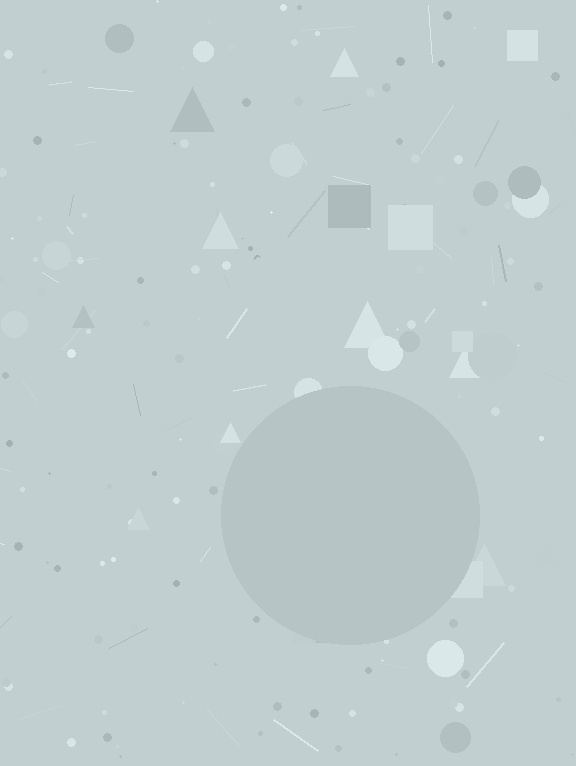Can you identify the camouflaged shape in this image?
The camouflaged shape is a circle.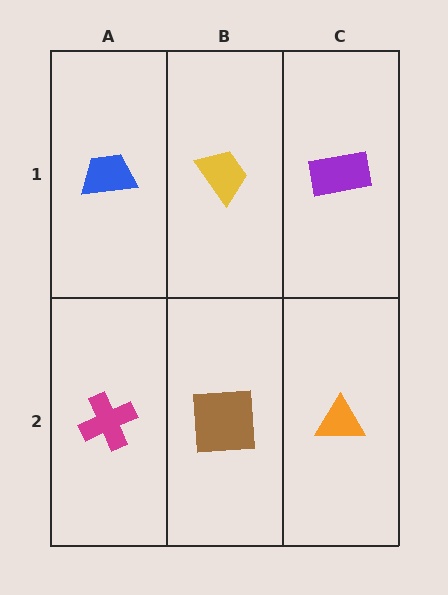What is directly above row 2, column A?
A blue trapezoid.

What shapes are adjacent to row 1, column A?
A magenta cross (row 2, column A), a yellow trapezoid (row 1, column B).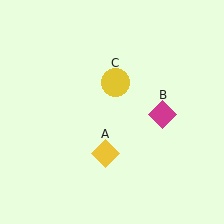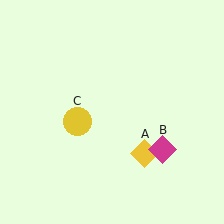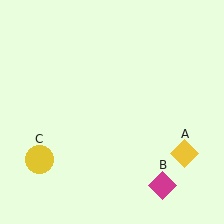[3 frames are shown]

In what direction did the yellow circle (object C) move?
The yellow circle (object C) moved down and to the left.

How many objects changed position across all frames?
3 objects changed position: yellow diamond (object A), magenta diamond (object B), yellow circle (object C).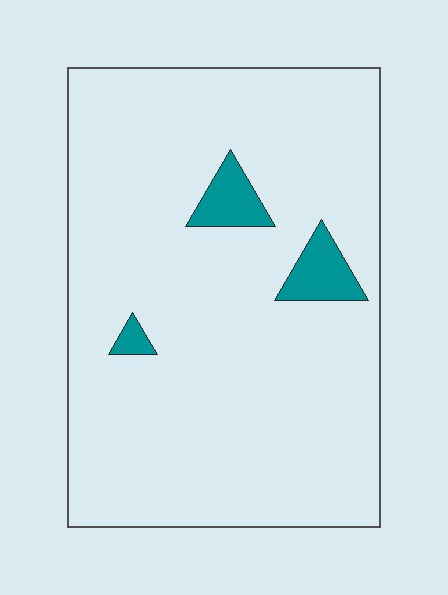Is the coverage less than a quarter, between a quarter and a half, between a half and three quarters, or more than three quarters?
Less than a quarter.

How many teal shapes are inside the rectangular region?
3.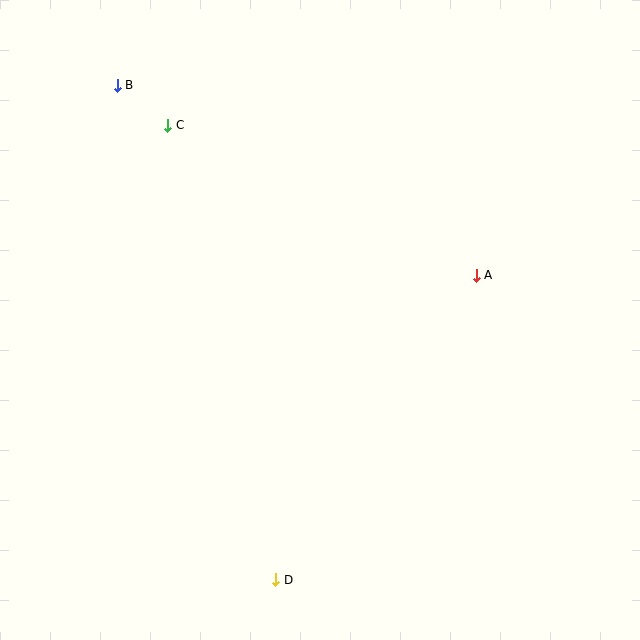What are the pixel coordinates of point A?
Point A is at (476, 275).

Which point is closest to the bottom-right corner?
Point D is closest to the bottom-right corner.